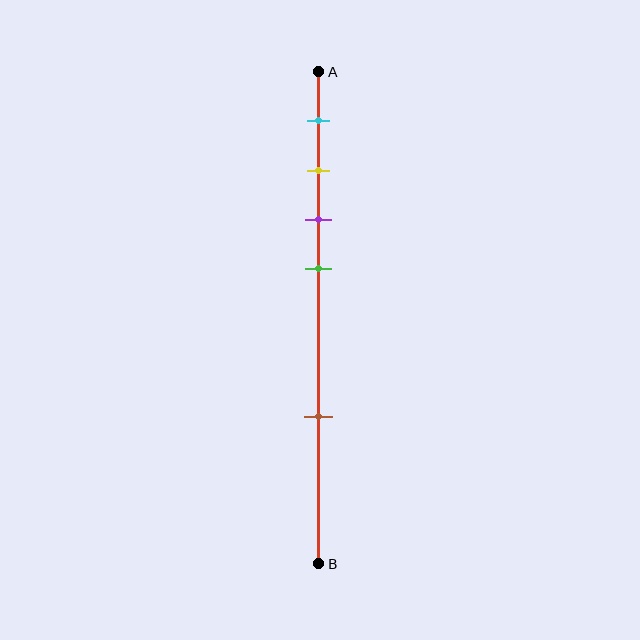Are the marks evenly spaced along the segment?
No, the marks are not evenly spaced.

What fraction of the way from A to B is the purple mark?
The purple mark is approximately 30% (0.3) of the way from A to B.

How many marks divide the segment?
There are 5 marks dividing the segment.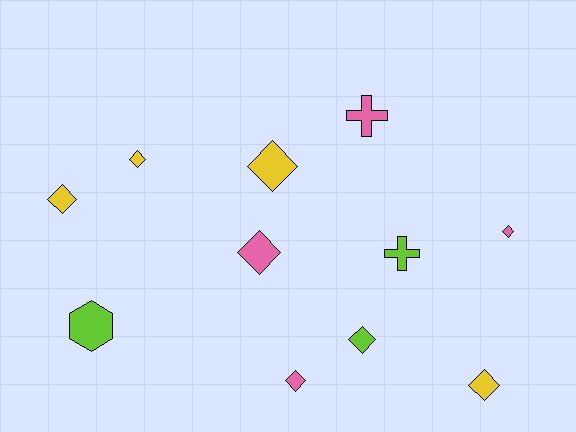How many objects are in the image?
There are 11 objects.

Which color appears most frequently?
Yellow, with 4 objects.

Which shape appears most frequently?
Diamond, with 8 objects.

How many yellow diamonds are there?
There are 4 yellow diamonds.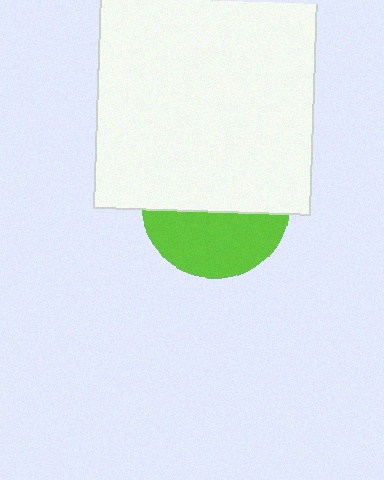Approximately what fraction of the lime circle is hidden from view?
Roughly 57% of the lime circle is hidden behind the white square.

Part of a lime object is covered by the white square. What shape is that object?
It is a circle.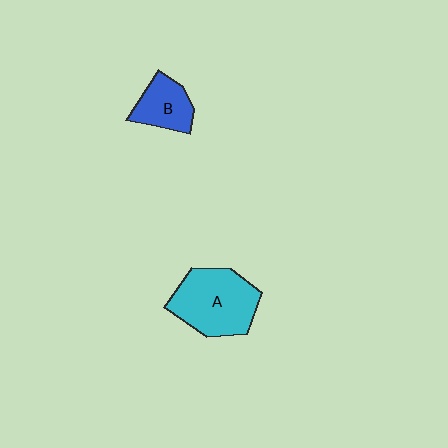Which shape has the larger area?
Shape A (cyan).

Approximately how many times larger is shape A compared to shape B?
Approximately 1.9 times.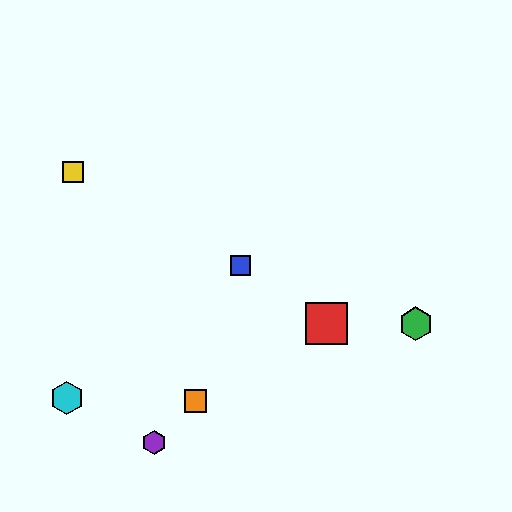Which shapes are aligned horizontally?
The red square, the green hexagon are aligned horizontally.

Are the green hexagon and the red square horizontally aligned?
Yes, both are at y≈324.